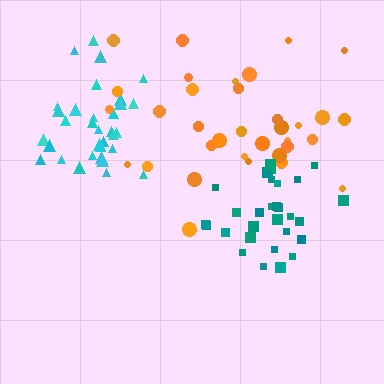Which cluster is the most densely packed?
Cyan.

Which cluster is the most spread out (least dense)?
Orange.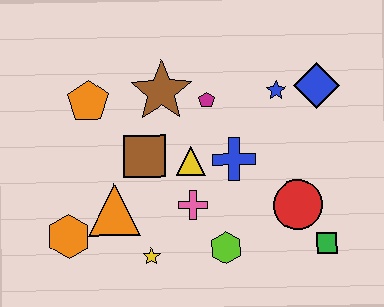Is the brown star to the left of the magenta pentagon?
Yes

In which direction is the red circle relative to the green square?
The red circle is above the green square.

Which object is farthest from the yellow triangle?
The green square is farthest from the yellow triangle.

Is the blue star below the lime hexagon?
No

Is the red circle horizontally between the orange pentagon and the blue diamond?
Yes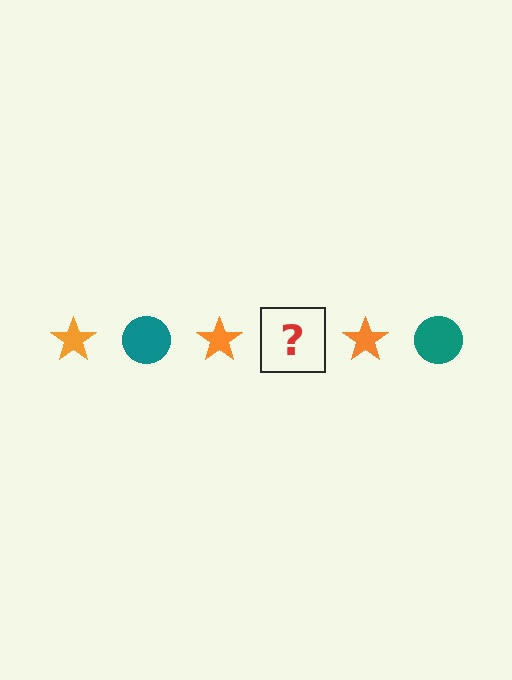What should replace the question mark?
The question mark should be replaced with a teal circle.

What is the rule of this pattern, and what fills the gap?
The rule is that the pattern alternates between orange star and teal circle. The gap should be filled with a teal circle.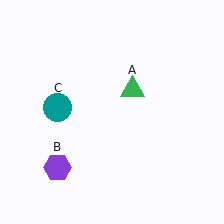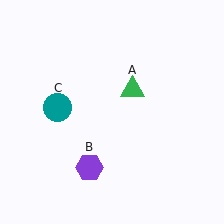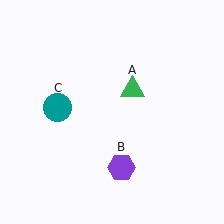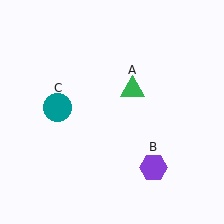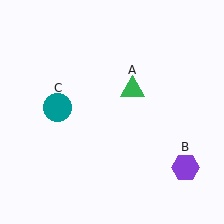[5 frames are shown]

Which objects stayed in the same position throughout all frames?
Green triangle (object A) and teal circle (object C) remained stationary.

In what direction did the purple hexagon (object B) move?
The purple hexagon (object B) moved right.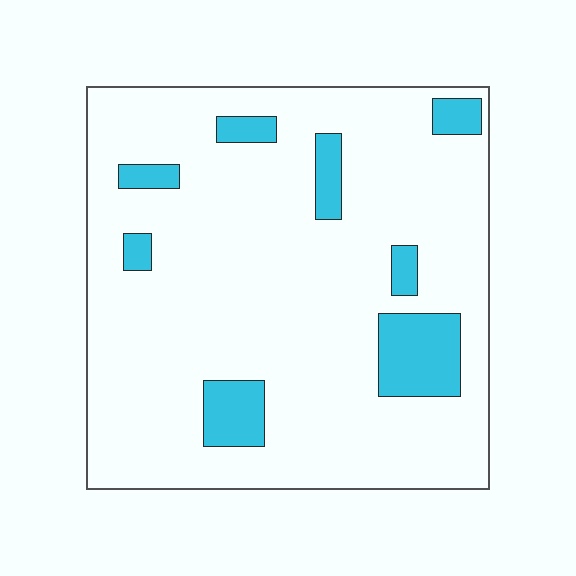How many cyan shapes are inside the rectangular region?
8.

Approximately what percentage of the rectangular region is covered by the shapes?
Approximately 15%.